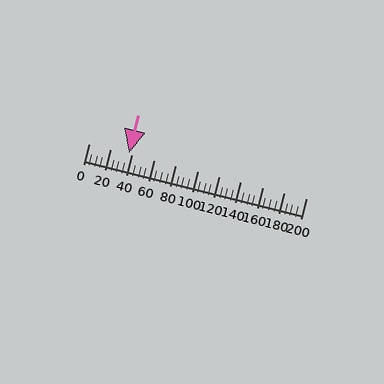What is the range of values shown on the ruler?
The ruler shows values from 0 to 200.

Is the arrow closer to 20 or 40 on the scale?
The arrow is closer to 40.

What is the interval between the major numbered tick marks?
The major tick marks are spaced 20 units apart.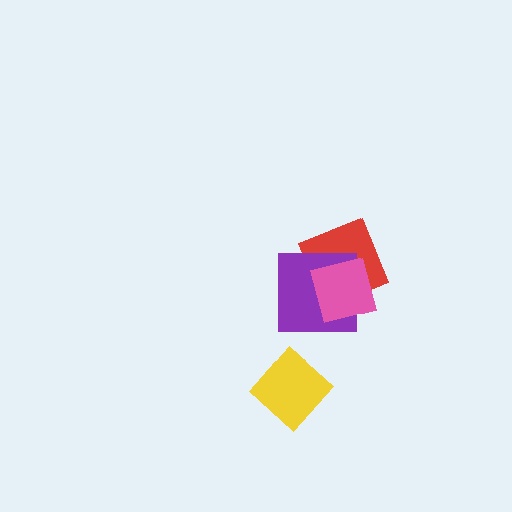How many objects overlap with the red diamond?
2 objects overlap with the red diamond.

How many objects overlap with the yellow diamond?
0 objects overlap with the yellow diamond.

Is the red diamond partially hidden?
Yes, it is partially covered by another shape.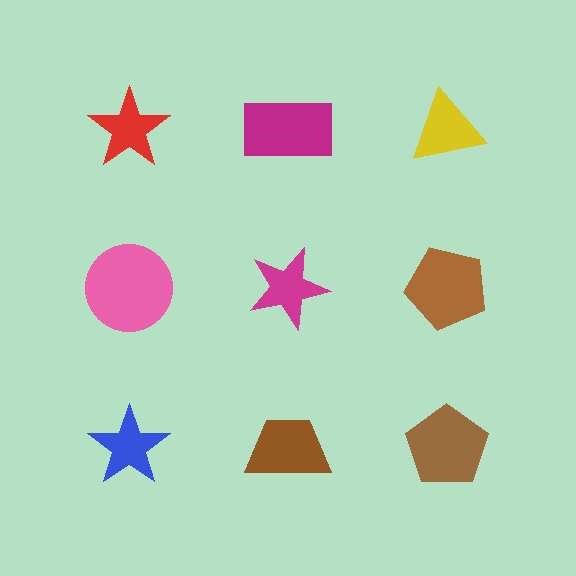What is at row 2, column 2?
A magenta star.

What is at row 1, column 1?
A red star.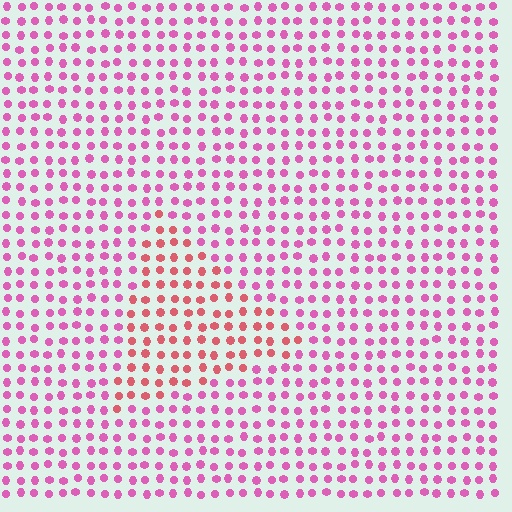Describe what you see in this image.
The image is filled with small pink elements in a uniform arrangement. A triangle-shaped region is visible where the elements are tinted to a slightly different hue, forming a subtle color boundary.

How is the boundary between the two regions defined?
The boundary is defined purely by a slight shift in hue (about 35 degrees). Spacing, size, and orientation are identical on both sides.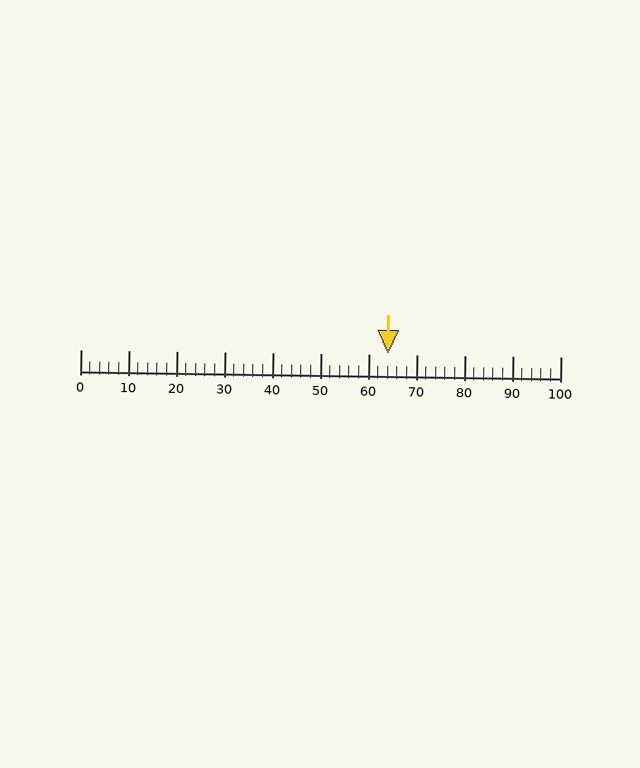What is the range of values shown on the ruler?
The ruler shows values from 0 to 100.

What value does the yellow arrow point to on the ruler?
The yellow arrow points to approximately 64.